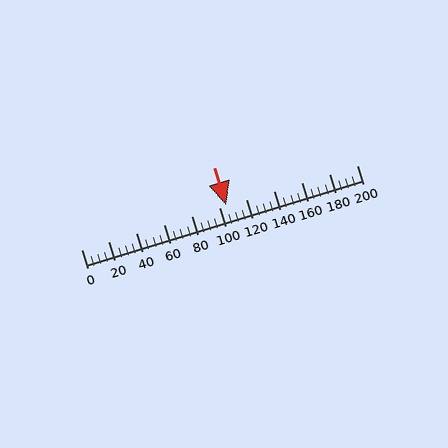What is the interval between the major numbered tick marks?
The major tick marks are spaced 20 units apart.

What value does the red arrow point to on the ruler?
The red arrow points to approximately 105.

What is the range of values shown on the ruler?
The ruler shows values from 0 to 200.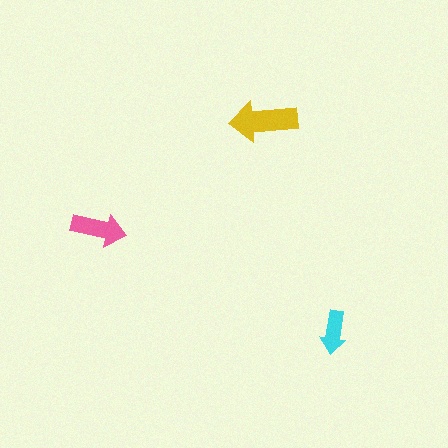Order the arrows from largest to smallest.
the yellow one, the pink one, the cyan one.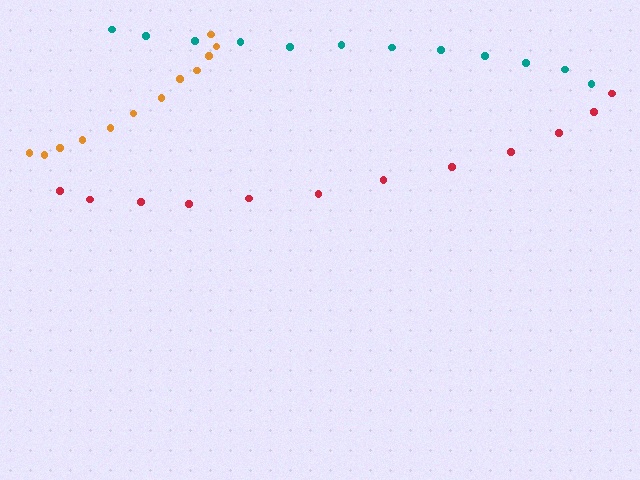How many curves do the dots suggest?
There are 3 distinct paths.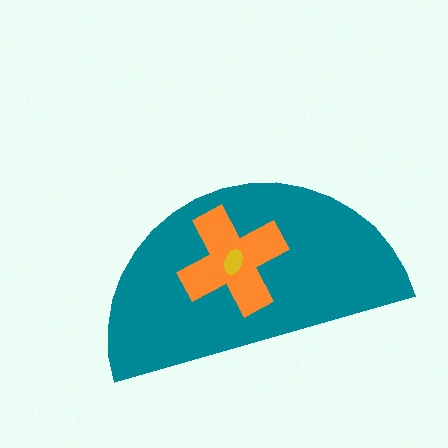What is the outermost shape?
The teal semicircle.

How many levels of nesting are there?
3.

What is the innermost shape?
The yellow ellipse.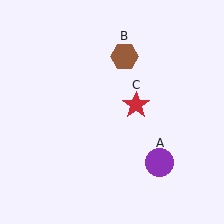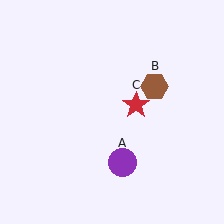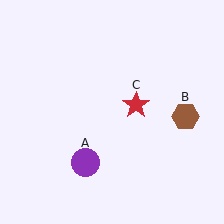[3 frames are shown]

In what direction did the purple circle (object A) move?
The purple circle (object A) moved left.